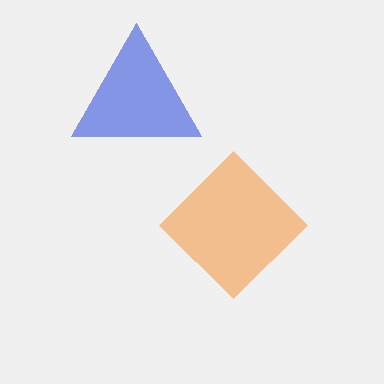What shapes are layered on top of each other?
The layered shapes are: an orange diamond, a blue triangle.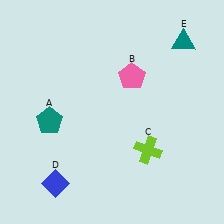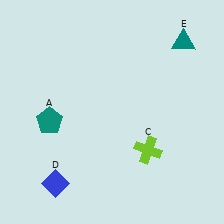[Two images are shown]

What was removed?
The pink pentagon (B) was removed in Image 2.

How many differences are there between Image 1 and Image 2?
There is 1 difference between the two images.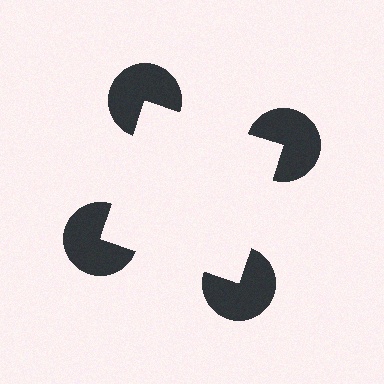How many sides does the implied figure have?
4 sides.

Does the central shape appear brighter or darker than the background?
It typically appears slightly brighter than the background, even though no actual brightness change is drawn.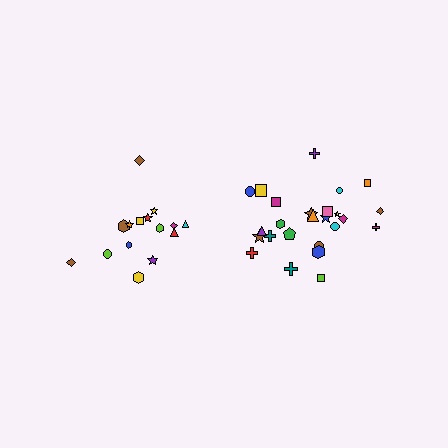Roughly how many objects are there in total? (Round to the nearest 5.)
Roughly 40 objects in total.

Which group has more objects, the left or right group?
The right group.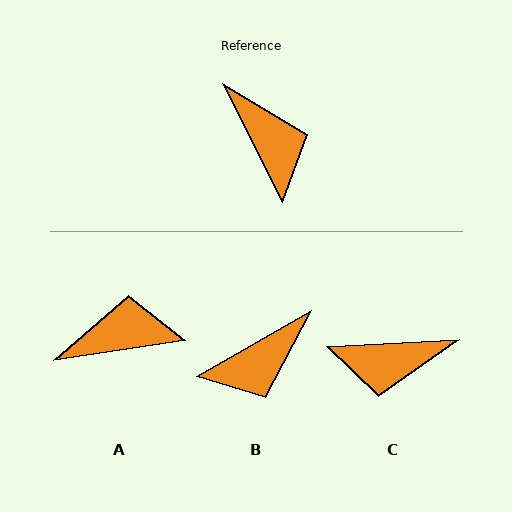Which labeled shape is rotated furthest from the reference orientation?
C, about 114 degrees away.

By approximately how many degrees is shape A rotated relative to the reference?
Approximately 72 degrees counter-clockwise.